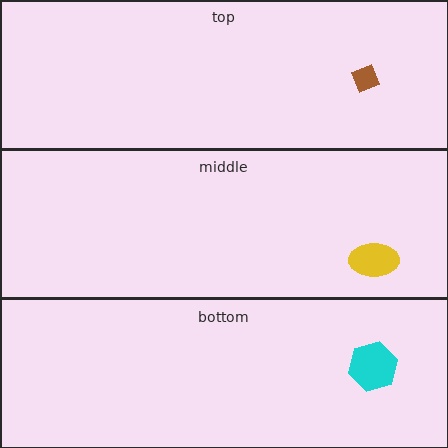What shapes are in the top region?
The brown diamond.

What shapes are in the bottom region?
The cyan hexagon.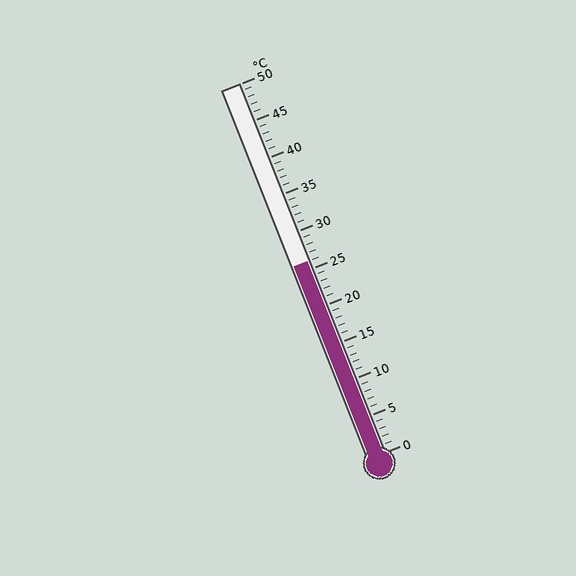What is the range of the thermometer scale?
The thermometer scale ranges from 0°C to 50°C.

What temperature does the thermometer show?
The thermometer shows approximately 26°C.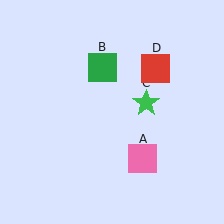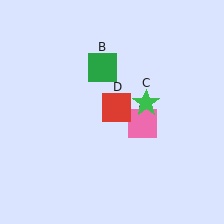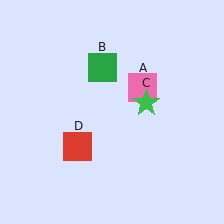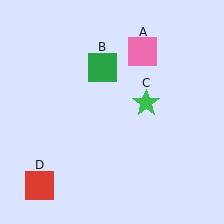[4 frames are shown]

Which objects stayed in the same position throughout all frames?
Green square (object B) and green star (object C) remained stationary.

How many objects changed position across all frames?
2 objects changed position: pink square (object A), red square (object D).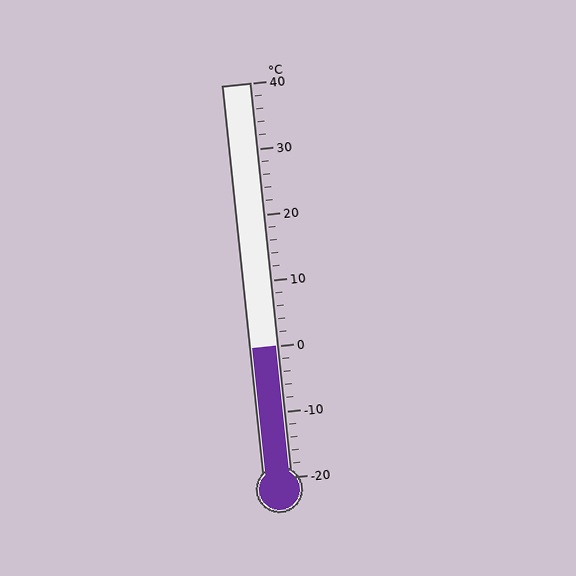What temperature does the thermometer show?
The thermometer shows approximately 0°C.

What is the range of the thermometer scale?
The thermometer scale ranges from -20°C to 40°C.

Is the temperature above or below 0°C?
The temperature is at 0°C.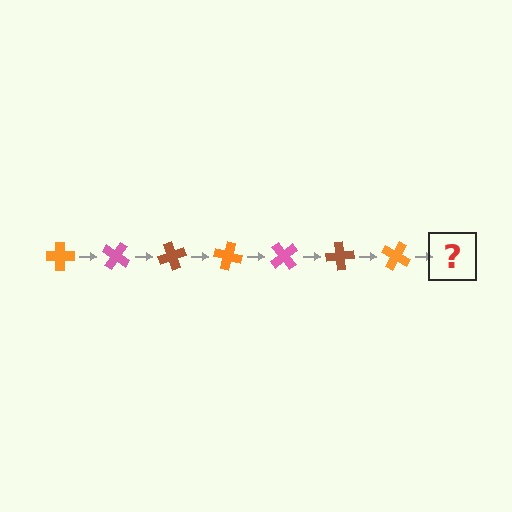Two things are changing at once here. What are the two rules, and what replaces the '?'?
The two rules are that it rotates 35 degrees each step and the color cycles through orange, pink, and brown. The '?' should be a pink cross, rotated 245 degrees from the start.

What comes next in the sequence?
The next element should be a pink cross, rotated 245 degrees from the start.